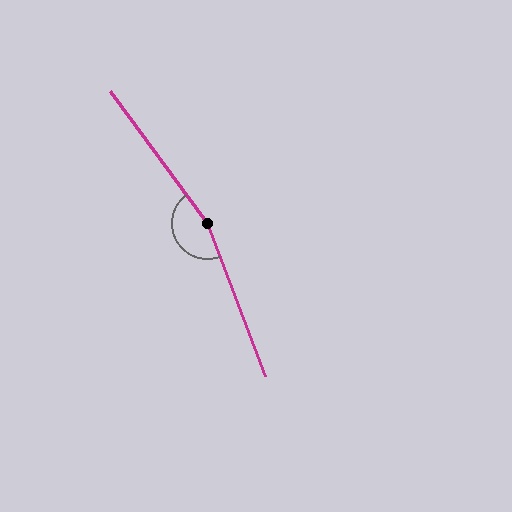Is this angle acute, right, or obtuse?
It is obtuse.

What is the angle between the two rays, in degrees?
Approximately 164 degrees.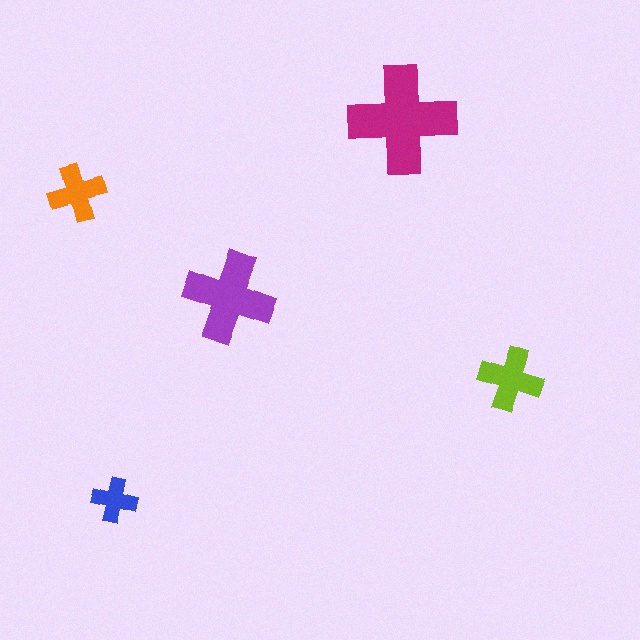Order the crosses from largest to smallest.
the magenta one, the purple one, the lime one, the orange one, the blue one.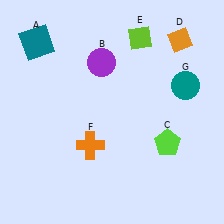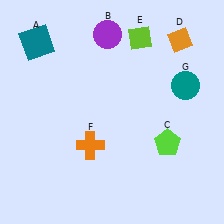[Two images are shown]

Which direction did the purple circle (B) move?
The purple circle (B) moved up.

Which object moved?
The purple circle (B) moved up.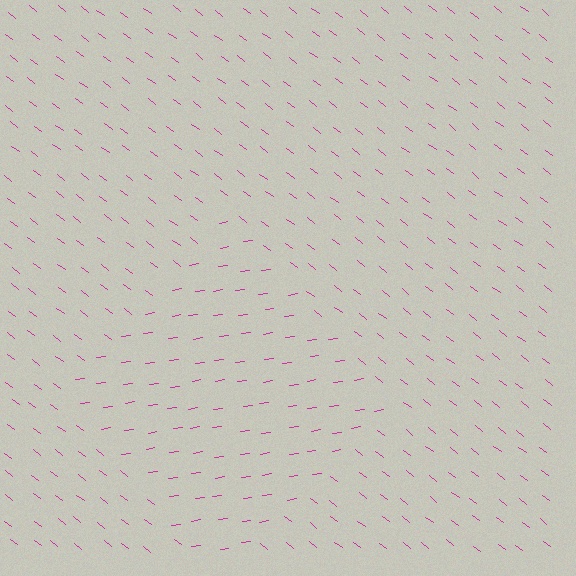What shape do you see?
I see a diamond.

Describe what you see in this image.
The image is filled with small magenta line segments. A diamond region in the image has lines oriented differently from the surrounding lines, creating a visible texture boundary.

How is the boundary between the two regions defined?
The boundary is defined purely by a change in line orientation (approximately 45 degrees difference). All lines are the same color and thickness.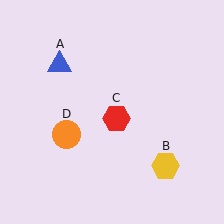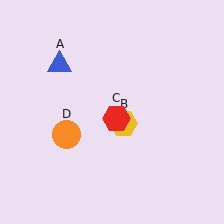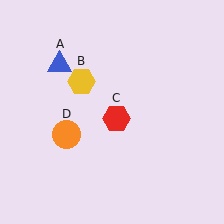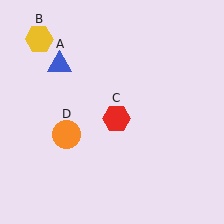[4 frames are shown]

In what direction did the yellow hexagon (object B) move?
The yellow hexagon (object B) moved up and to the left.